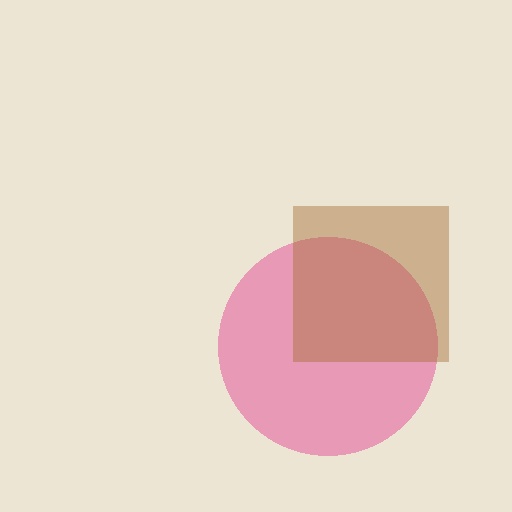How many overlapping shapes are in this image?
There are 2 overlapping shapes in the image.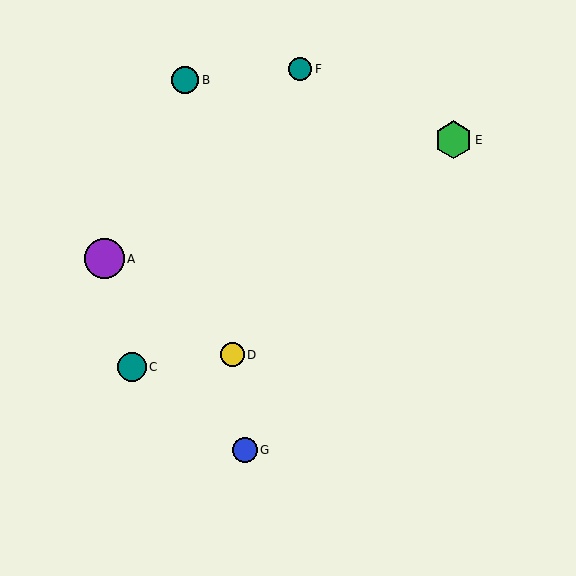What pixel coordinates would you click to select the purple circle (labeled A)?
Click at (104, 259) to select the purple circle A.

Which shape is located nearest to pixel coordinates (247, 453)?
The blue circle (labeled G) at (245, 450) is nearest to that location.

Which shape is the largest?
The purple circle (labeled A) is the largest.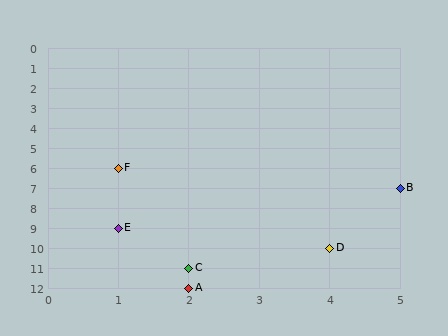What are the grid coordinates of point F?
Point F is at grid coordinates (1, 6).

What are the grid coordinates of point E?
Point E is at grid coordinates (1, 9).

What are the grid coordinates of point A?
Point A is at grid coordinates (2, 12).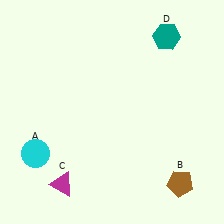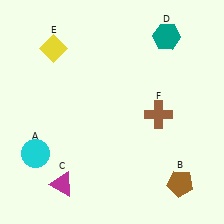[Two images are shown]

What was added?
A yellow diamond (E), a brown cross (F) were added in Image 2.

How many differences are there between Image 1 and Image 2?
There are 2 differences between the two images.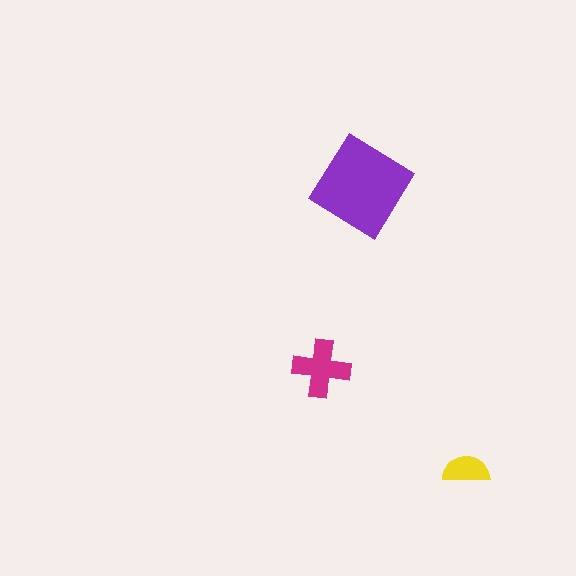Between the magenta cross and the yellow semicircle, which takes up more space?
The magenta cross.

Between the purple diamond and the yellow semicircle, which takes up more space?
The purple diamond.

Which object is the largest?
The purple diamond.